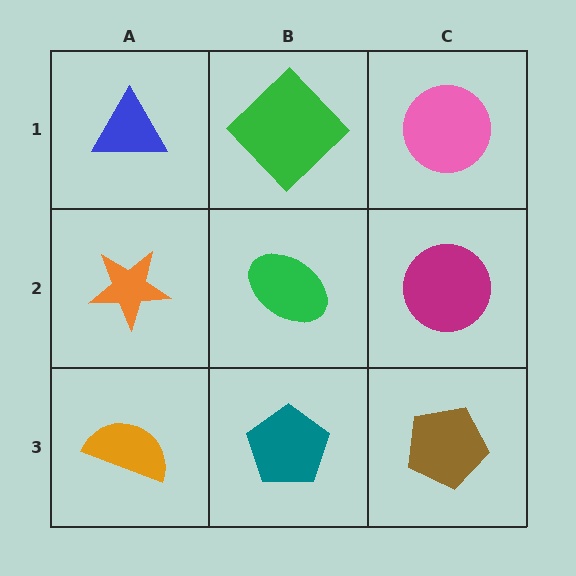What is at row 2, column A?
An orange star.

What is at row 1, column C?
A pink circle.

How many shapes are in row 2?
3 shapes.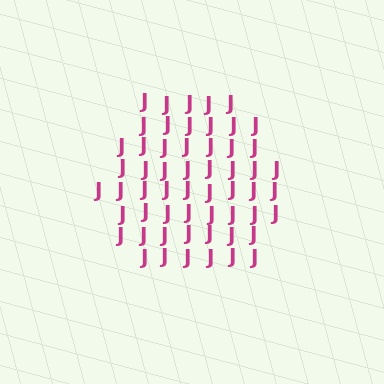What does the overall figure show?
The overall figure shows a hexagon.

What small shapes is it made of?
It is made of small letter J's.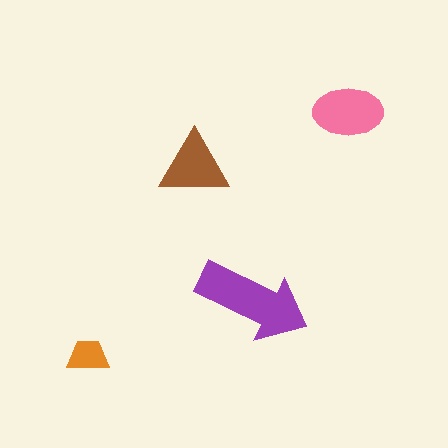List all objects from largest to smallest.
The purple arrow, the pink ellipse, the brown triangle, the orange trapezoid.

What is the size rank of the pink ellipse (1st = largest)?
2nd.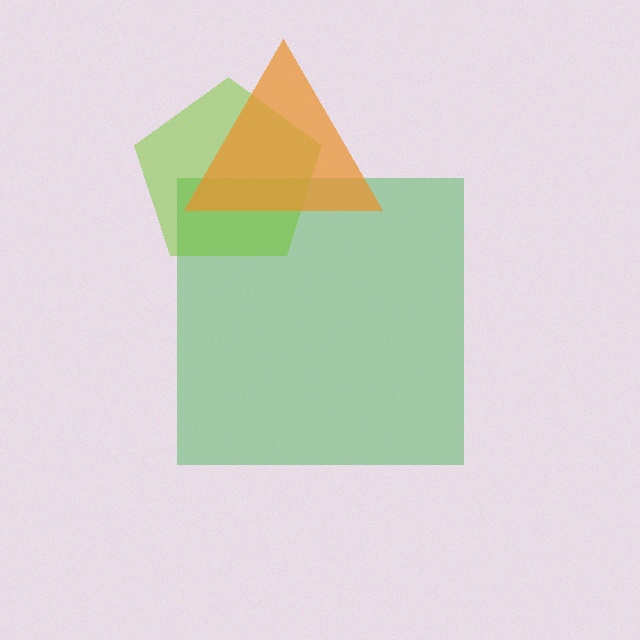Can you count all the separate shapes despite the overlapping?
Yes, there are 3 separate shapes.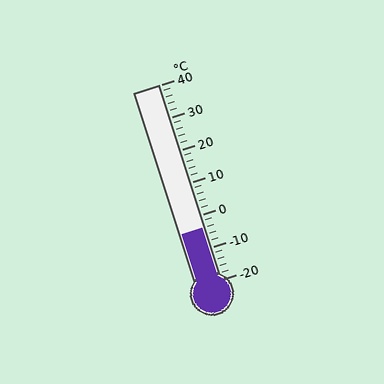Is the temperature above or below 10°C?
The temperature is below 10°C.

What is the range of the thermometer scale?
The thermometer scale ranges from -20°C to 40°C.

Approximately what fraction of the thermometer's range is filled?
The thermometer is filled to approximately 25% of its range.